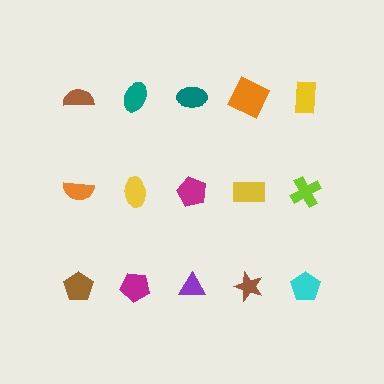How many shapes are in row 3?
5 shapes.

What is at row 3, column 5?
A cyan pentagon.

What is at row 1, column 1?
A brown semicircle.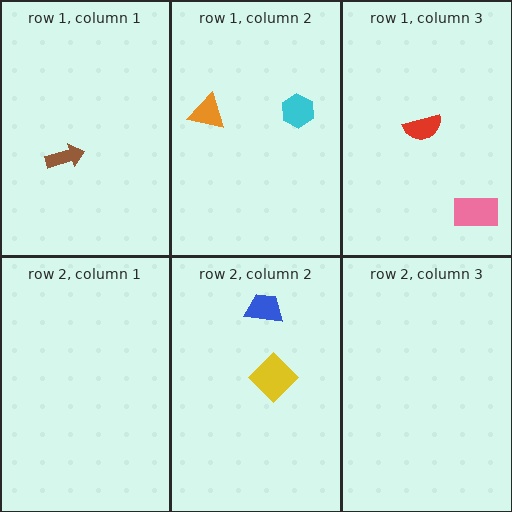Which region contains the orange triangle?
The row 1, column 2 region.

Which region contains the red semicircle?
The row 1, column 3 region.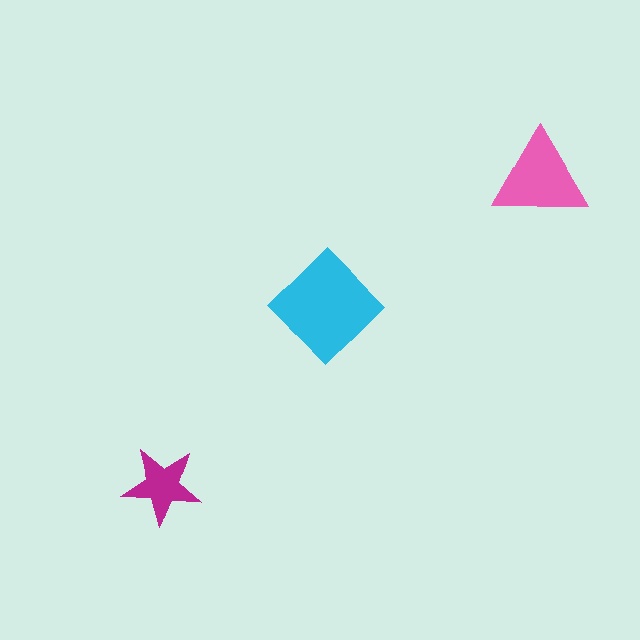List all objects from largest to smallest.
The cyan diamond, the pink triangle, the magenta star.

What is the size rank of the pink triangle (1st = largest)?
2nd.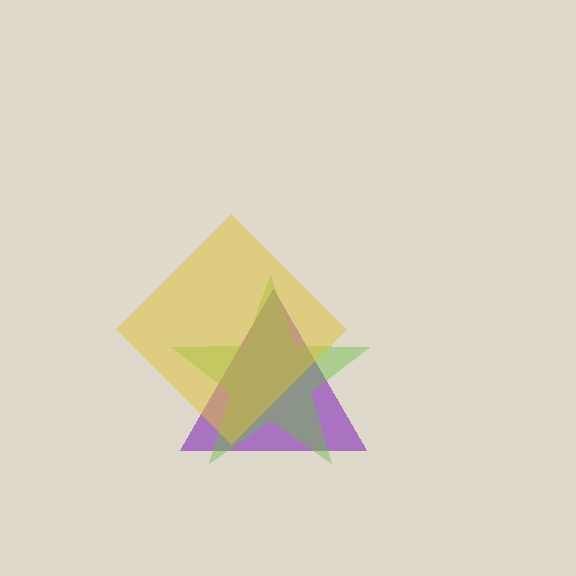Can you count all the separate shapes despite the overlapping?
Yes, there are 3 separate shapes.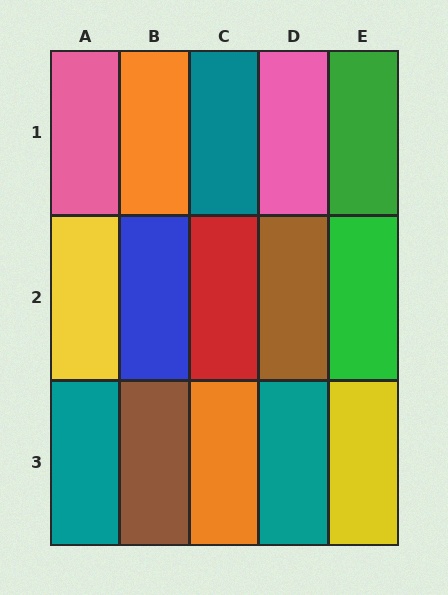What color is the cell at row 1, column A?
Pink.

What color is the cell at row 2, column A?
Yellow.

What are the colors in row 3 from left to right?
Teal, brown, orange, teal, yellow.